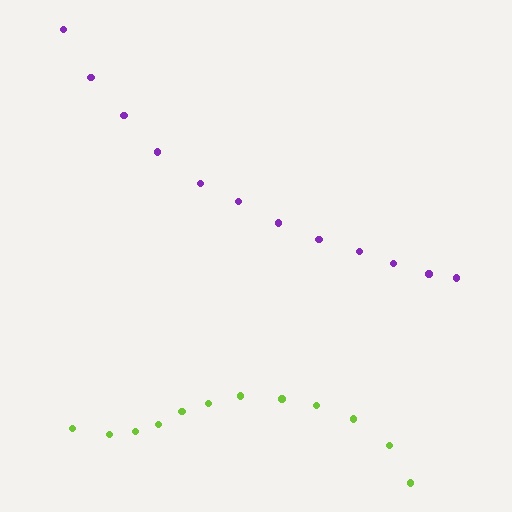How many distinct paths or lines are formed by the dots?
There are 2 distinct paths.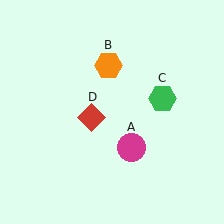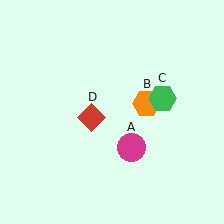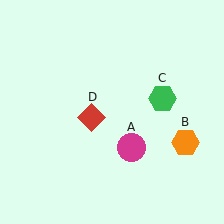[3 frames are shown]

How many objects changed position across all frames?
1 object changed position: orange hexagon (object B).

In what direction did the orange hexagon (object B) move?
The orange hexagon (object B) moved down and to the right.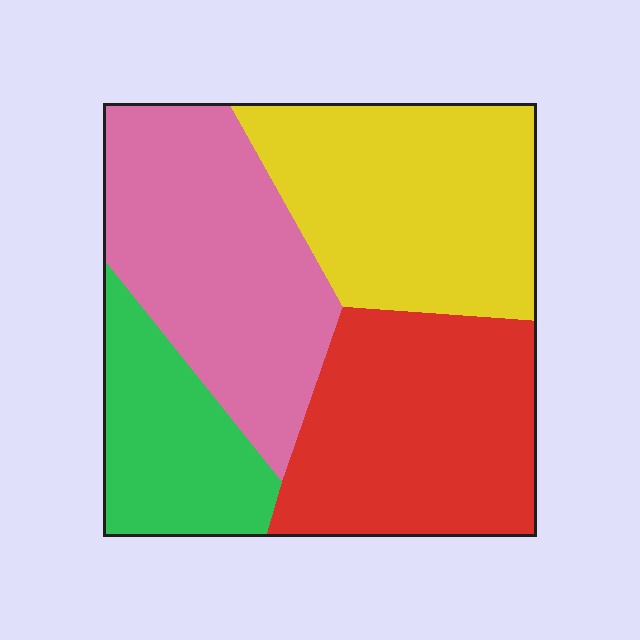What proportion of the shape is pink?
Pink covers about 30% of the shape.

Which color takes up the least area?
Green, at roughly 15%.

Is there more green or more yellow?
Yellow.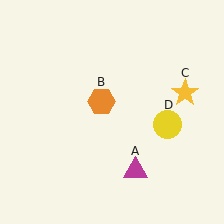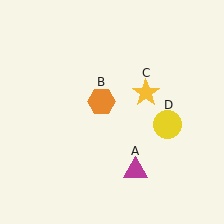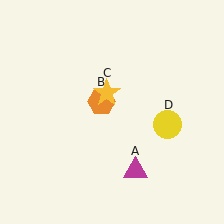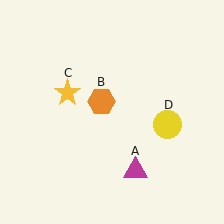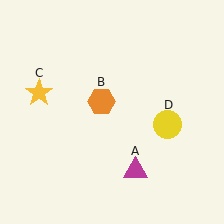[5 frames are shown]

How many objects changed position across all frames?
1 object changed position: yellow star (object C).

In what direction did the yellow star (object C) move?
The yellow star (object C) moved left.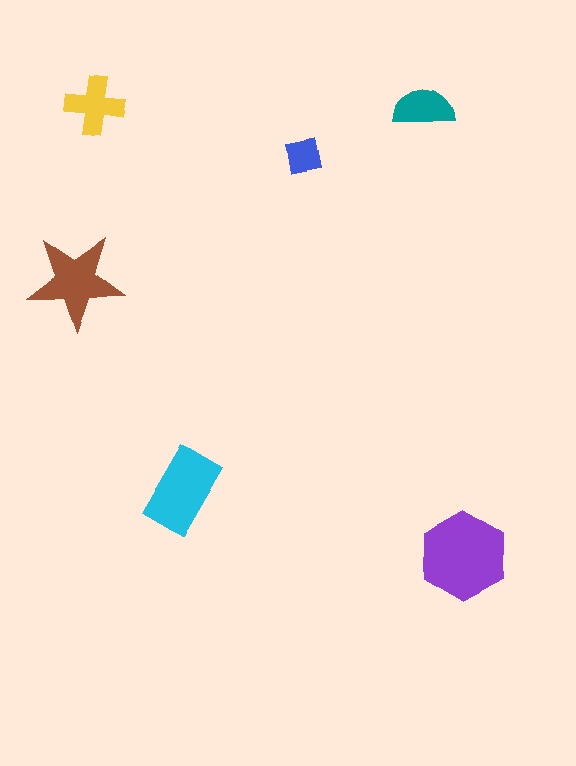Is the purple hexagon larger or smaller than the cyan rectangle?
Larger.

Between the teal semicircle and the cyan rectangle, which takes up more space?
The cyan rectangle.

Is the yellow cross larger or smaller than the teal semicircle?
Larger.